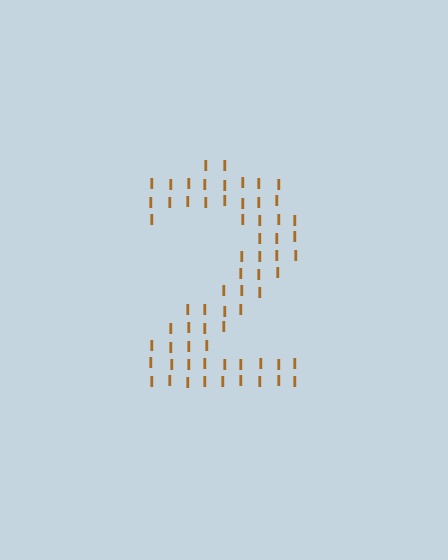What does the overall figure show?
The overall figure shows the digit 2.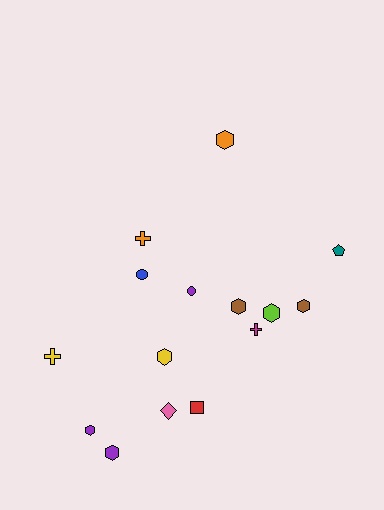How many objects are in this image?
There are 15 objects.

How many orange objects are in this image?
There are 2 orange objects.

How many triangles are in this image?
There are no triangles.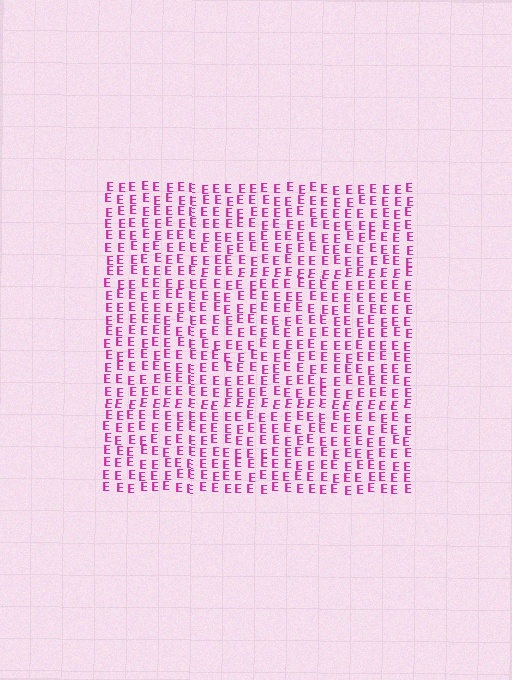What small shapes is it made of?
It is made of small letter E's.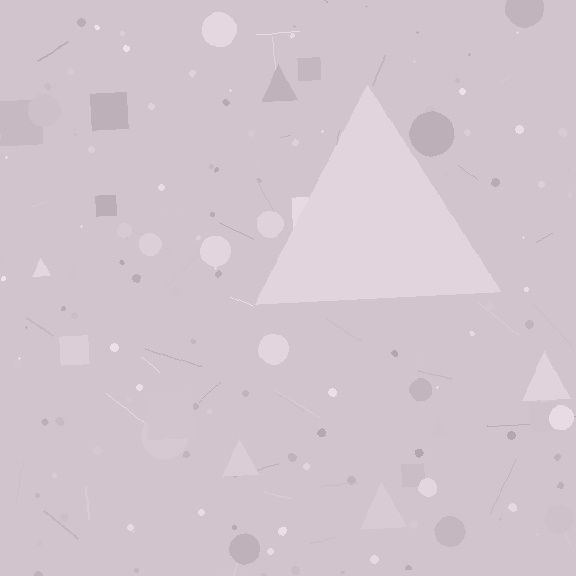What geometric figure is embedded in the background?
A triangle is embedded in the background.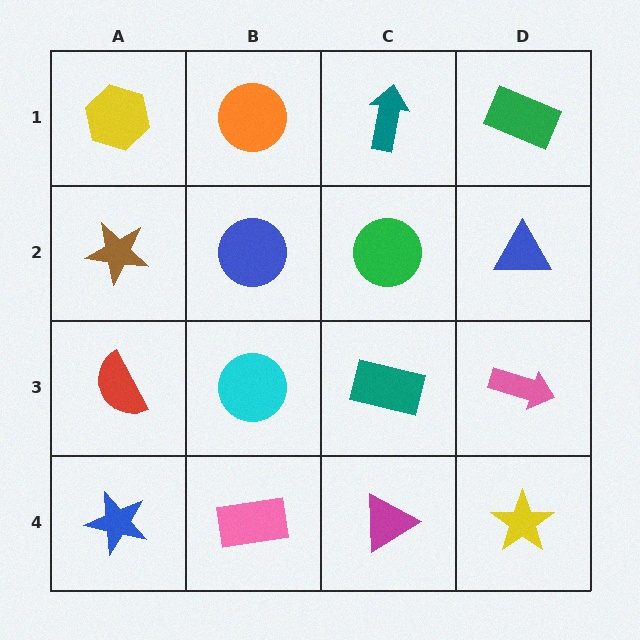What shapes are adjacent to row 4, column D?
A pink arrow (row 3, column D), a magenta triangle (row 4, column C).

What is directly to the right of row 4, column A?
A pink rectangle.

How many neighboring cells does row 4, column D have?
2.